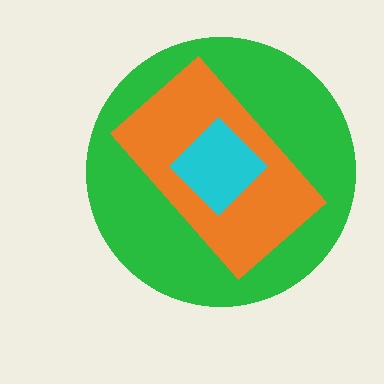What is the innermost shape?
The cyan diamond.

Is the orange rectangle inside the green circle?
Yes.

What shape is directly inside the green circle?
The orange rectangle.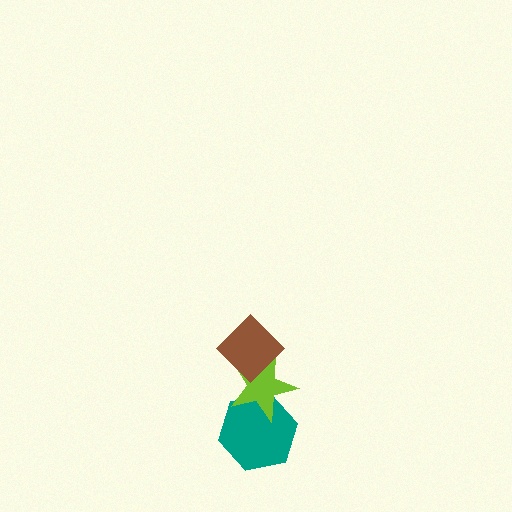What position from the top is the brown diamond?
The brown diamond is 1st from the top.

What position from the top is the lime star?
The lime star is 2nd from the top.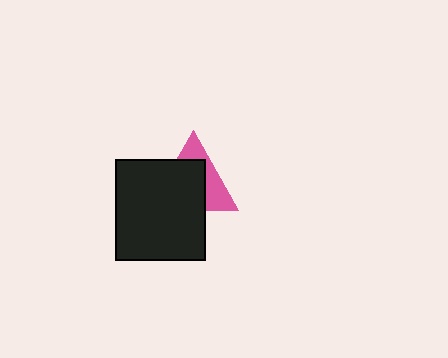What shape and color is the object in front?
The object in front is a black rectangle.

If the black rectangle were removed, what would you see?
You would see the complete pink triangle.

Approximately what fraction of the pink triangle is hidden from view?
Roughly 60% of the pink triangle is hidden behind the black rectangle.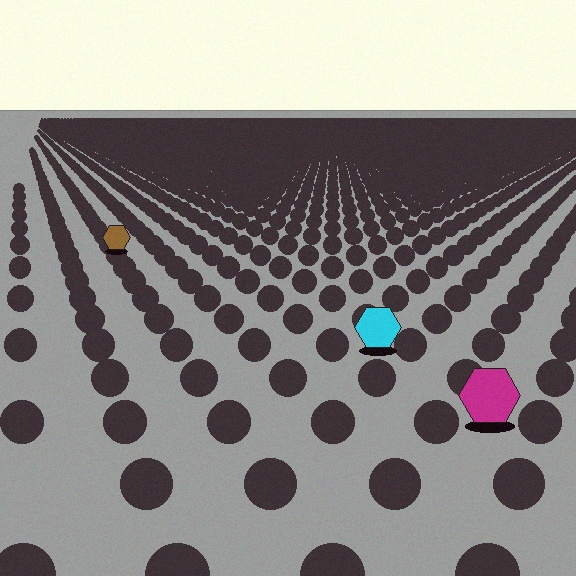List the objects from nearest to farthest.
From nearest to farthest: the magenta hexagon, the cyan hexagon, the brown hexagon.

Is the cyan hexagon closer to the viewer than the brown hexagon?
Yes. The cyan hexagon is closer — you can tell from the texture gradient: the ground texture is coarser near it.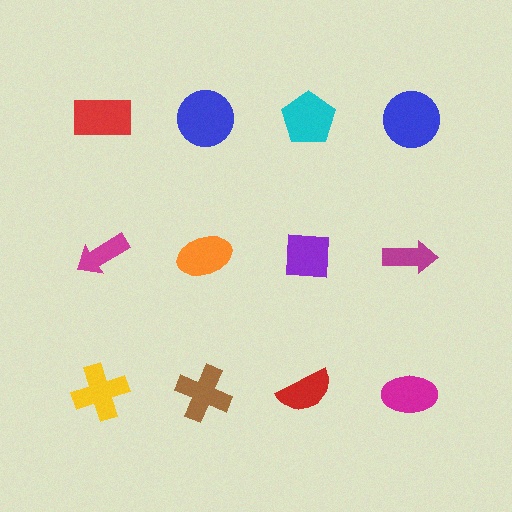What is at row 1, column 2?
A blue circle.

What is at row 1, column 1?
A red rectangle.